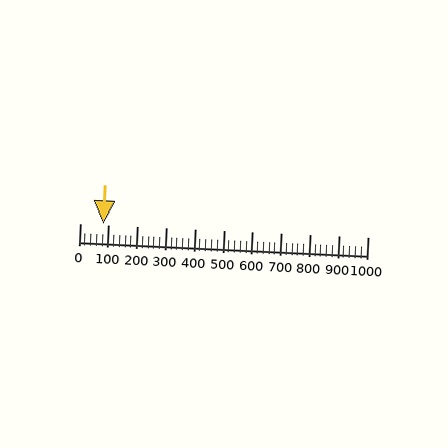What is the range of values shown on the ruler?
The ruler shows values from 0 to 1000.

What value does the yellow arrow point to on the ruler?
The yellow arrow points to approximately 80.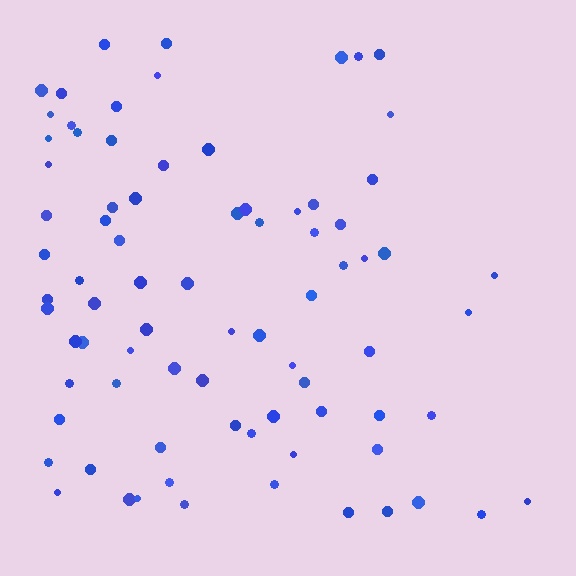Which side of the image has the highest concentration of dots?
The left.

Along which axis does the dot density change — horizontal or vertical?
Horizontal.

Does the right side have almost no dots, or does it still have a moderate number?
Still a moderate number, just noticeably fewer than the left.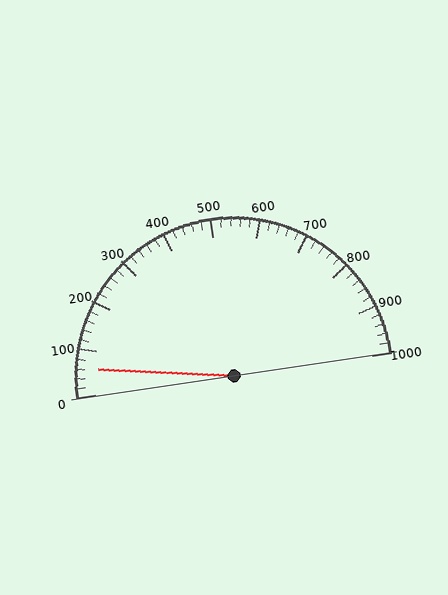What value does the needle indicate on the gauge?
The needle indicates approximately 60.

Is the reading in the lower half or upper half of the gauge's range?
The reading is in the lower half of the range (0 to 1000).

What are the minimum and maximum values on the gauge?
The gauge ranges from 0 to 1000.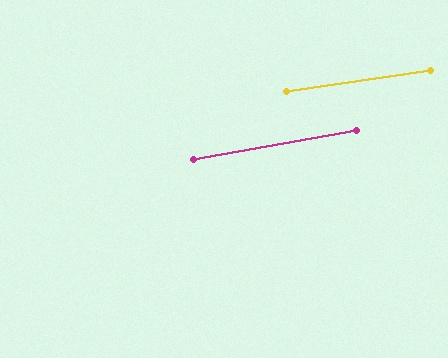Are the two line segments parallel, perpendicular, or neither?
Parallel — their directions differ by only 1.8°.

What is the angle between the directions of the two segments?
Approximately 2 degrees.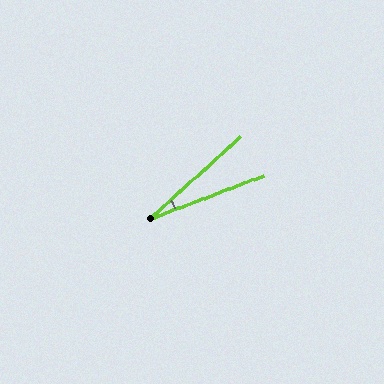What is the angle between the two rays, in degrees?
Approximately 21 degrees.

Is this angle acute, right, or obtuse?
It is acute.